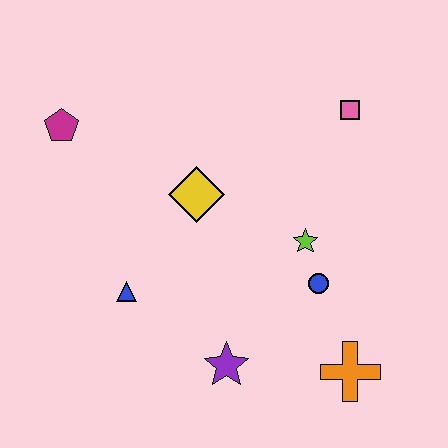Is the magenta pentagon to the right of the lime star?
No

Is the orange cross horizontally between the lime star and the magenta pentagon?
No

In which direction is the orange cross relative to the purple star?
The orange cross is to the right of the purple star.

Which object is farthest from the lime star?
The magenta pentagon is farthest from the lime star.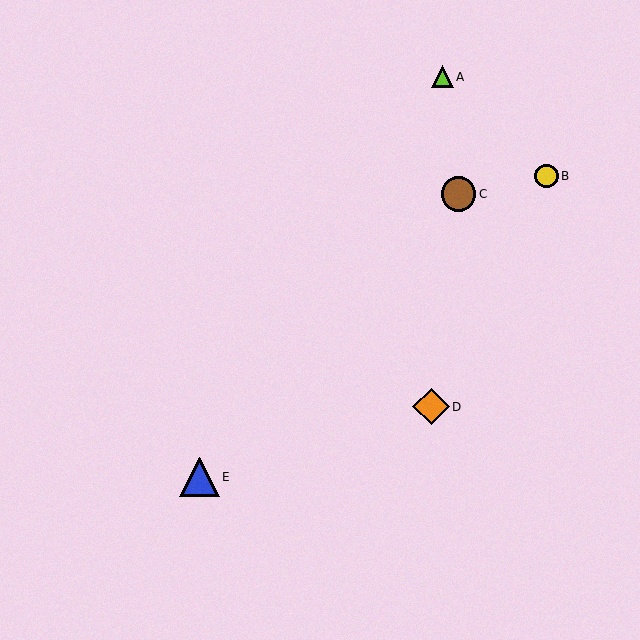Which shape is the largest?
The blue triangle (labeled E) is the largest.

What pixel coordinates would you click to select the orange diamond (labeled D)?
Click at (431, 407) to select the orange diamond D.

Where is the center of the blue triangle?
The center of the blue triangle is at (199, 477).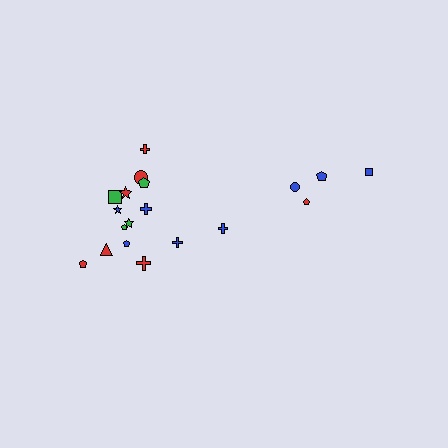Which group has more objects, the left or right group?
The left group.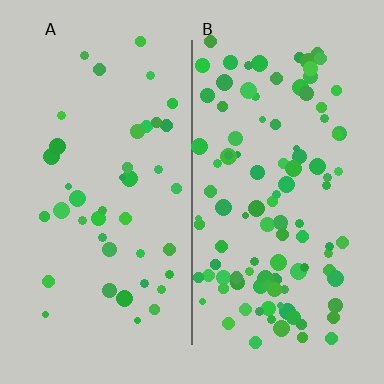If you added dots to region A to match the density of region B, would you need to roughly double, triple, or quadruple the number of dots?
Approximately triple.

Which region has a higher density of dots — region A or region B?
B (the right).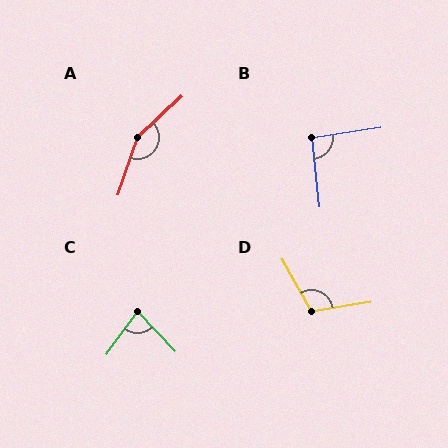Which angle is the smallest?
C, at approximately 79 degrees.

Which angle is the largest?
A, at approximately 152 degrees.